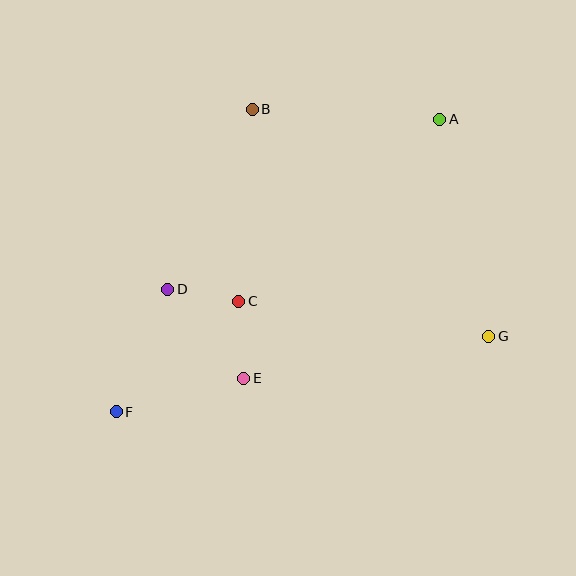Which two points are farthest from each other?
Points A and F are farthest from each other.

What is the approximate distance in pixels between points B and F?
The distance between B and F is approximately 332 pixels.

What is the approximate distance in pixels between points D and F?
The distance between D and F is approximately 133 pixels.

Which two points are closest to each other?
Points C and D are closest to each other.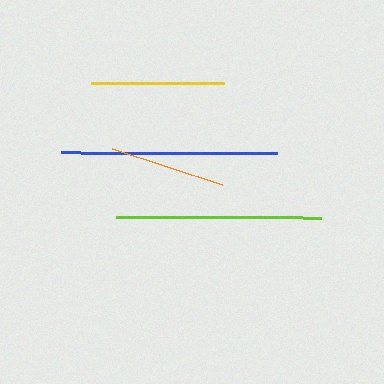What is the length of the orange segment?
The orange segment is approximately 116 pixels long.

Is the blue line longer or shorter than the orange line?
The blue line is longer than the orange line.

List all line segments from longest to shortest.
From longest to shortest: blue, lime, yellow, orange.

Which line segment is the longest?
The blue line is the longest at approximately 216 pixels.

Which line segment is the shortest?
The orange line is the shortest at approximately 116 pixels.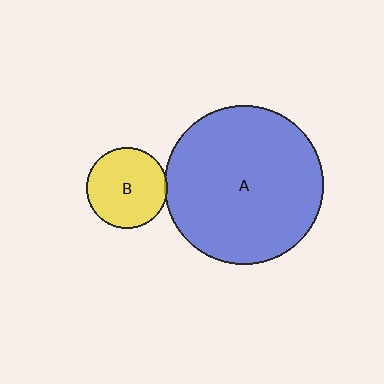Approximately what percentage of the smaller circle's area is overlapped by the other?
Approximately 5%.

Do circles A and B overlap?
Yes.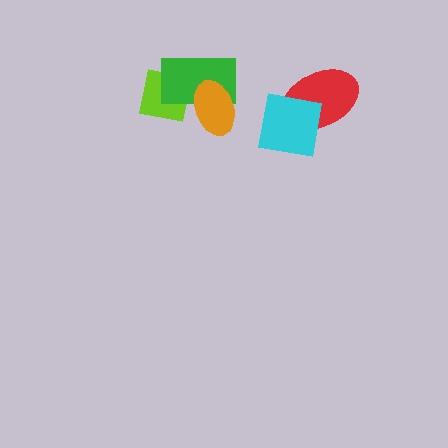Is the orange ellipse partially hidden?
No, no other shape covers it.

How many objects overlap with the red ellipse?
1 object overlaps with the red ellipse.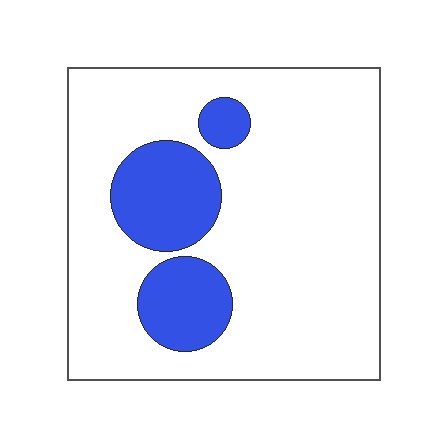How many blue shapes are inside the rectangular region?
3.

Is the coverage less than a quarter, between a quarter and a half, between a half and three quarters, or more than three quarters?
Less than a quarter.